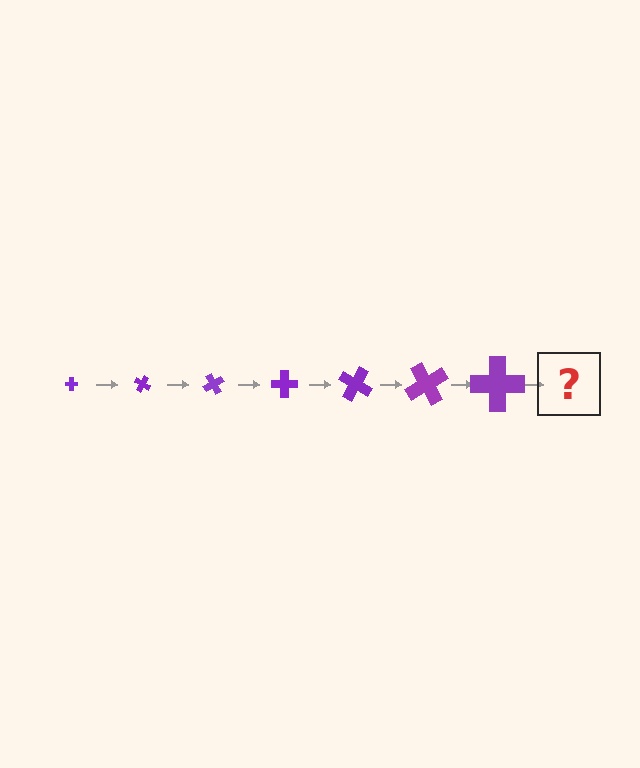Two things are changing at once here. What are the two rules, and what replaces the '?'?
The two rules are that the cross grows larger each step and it rotates 30 degrees each step. The '?' should be a cross, larger than the previous one and rotated 210 degrees from the start.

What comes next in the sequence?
The next element should be a cross, larger than the previous one and rotated 210 degrees from the start.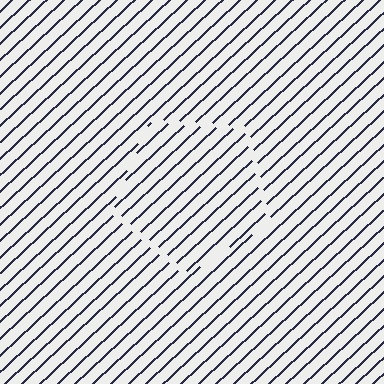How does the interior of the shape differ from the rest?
The interior of the shape contains the same grating, shifted by half a period — the contour is defined by the phase discontinuity where line-ends from the inner and outer gratings abut.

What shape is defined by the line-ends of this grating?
An illusory pentagon. The interior of the shape contains the same grating, shifted by half a period — the contour is defined by the phase discontinuity where line-ends from the inner and outer gratings abut.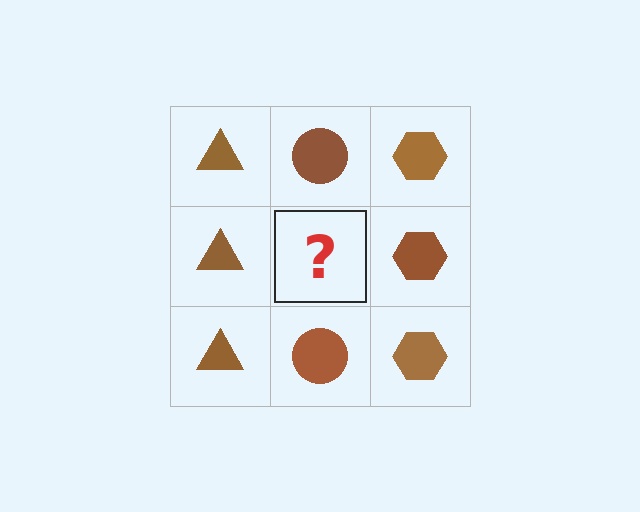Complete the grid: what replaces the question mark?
The question mark should be replaced with a brown circle.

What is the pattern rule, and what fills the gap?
The rule is that each column has a consistent shape. The gap should be filled with a brown circle.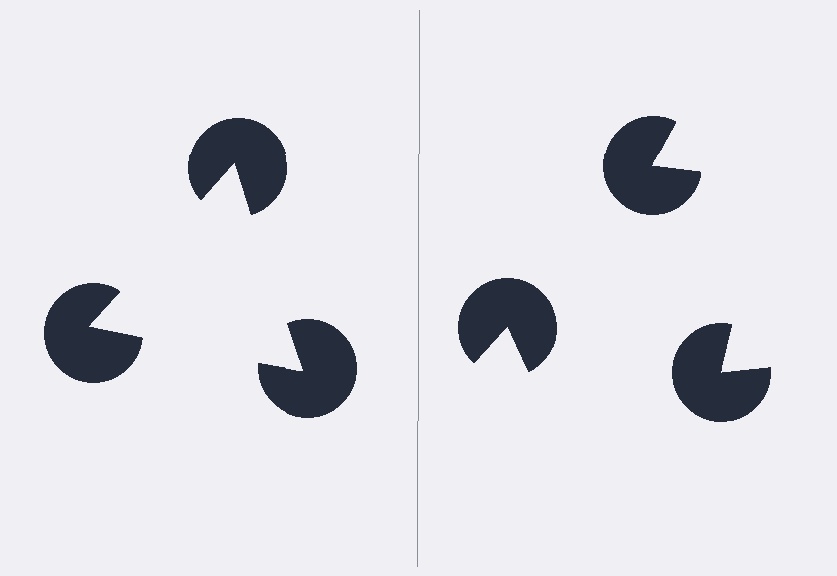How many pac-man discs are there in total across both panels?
6 — 3 on each side.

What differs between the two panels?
The pac-man discs are positioned identically on both sides; only the wedge orientations differ. On the left they align to a triangle; on the right they are misaligned.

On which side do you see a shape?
An illusory triangle appears on the left side. On the right side the wedge cuts are rotated, so no coherent shape forms.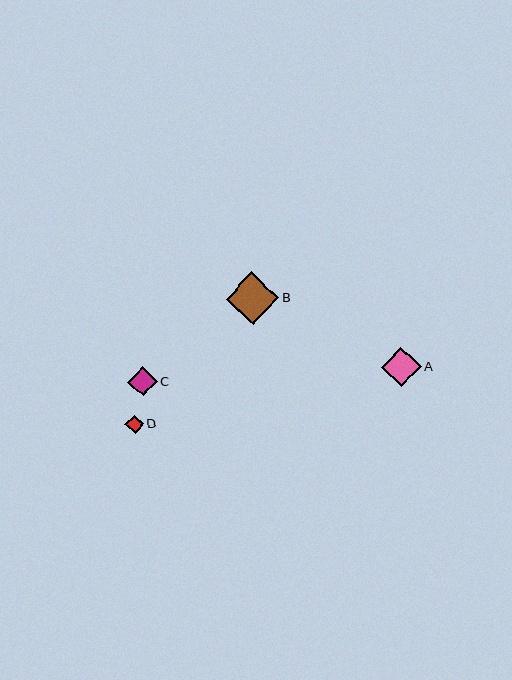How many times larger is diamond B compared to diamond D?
Diamond B is approximately 2.9 times the size of diamond D.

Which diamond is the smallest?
Diamond D is the smallest with a size of approximately 18 pixels.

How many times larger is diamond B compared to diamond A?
Diamond B is approximately 1.3 times the size of diamond A.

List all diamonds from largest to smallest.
From largest to smallest: B, A, C, D.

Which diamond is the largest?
Diamond B is the largest with a size of approximately 52 pixels.